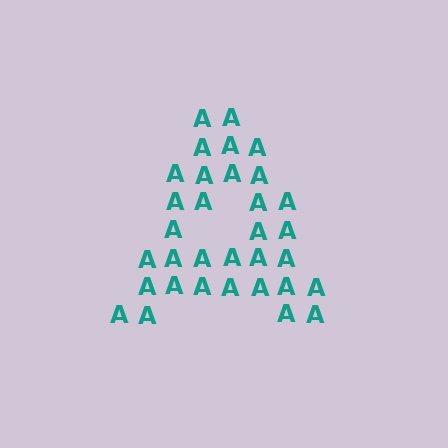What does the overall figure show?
The overall figure shows the letter A.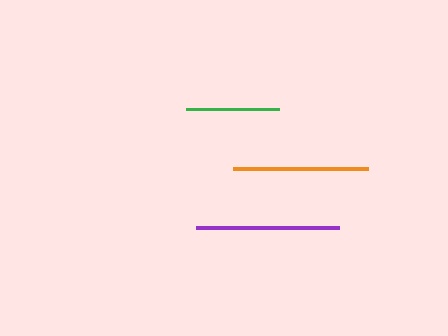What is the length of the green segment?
The green segment is approximately 93 pixels long.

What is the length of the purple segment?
The purple segment is approximately 143 pixels long.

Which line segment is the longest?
The purple line is the longest at approximately 143 pixels.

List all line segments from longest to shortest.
From longest to shortest: purple, orange, green.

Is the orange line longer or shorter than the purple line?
The purple line is longer than the orange line.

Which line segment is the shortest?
The green line is the shortest at approximately 93 pixels.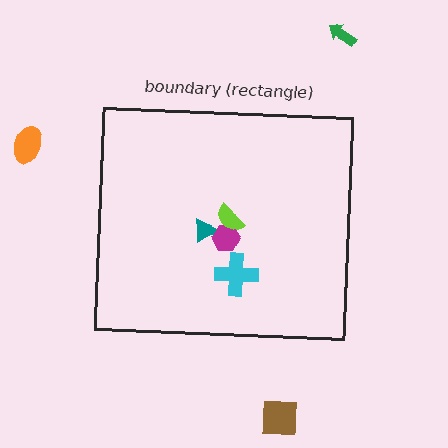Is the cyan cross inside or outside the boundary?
Inside.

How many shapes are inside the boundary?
4 inside, 3 outside.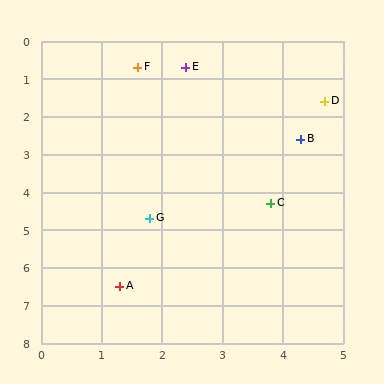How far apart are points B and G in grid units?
Points B and G are about 3.3 grid units apart.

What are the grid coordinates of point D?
Point D is at approximately (4.7, 1.6).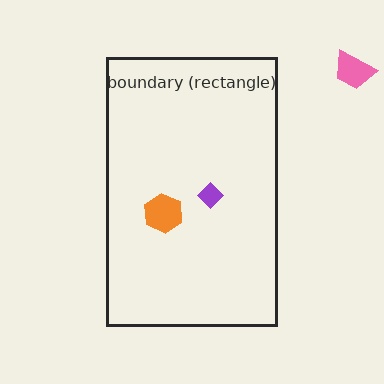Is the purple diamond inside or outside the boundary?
Inside.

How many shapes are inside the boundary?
2 inside, 1 outside.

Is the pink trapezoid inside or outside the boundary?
Outside.